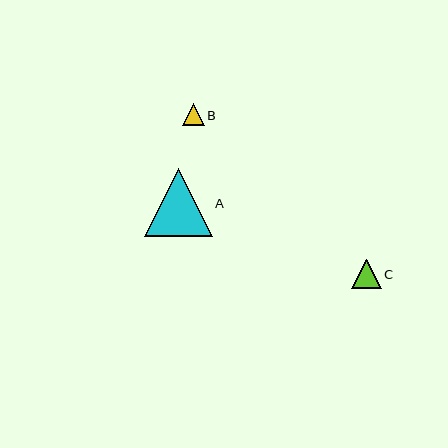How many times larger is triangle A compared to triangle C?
Triangle A is approximately 2.3 times the size of triangle C.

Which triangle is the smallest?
Triangle B is the smallest with a size of approximately 22 pixels.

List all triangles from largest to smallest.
From largest to smallest: A, C, B.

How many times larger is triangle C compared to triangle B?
Triangle C is approximately 1.4 times the size of triangle B.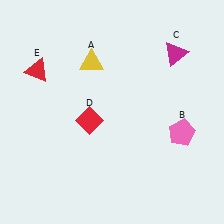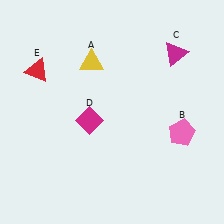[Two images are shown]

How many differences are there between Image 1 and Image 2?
There is 1 difference between the two images.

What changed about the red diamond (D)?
In Image 1, D is red. In Image 2, it changed to magenta.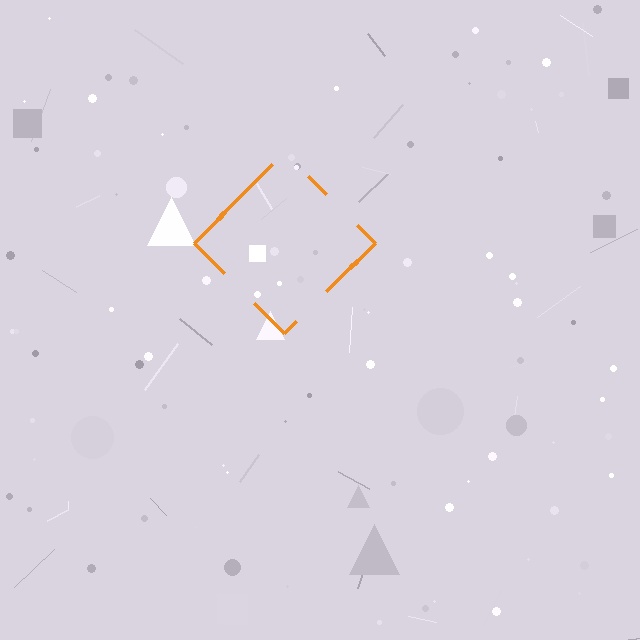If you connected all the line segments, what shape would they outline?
They would outline a diamond.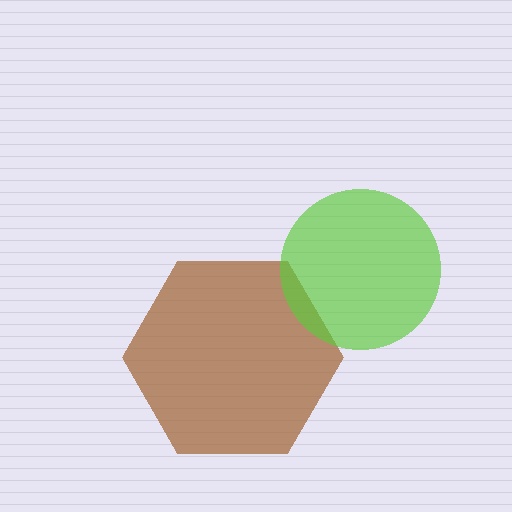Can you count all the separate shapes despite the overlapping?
Yes, there are 2 separate shapes.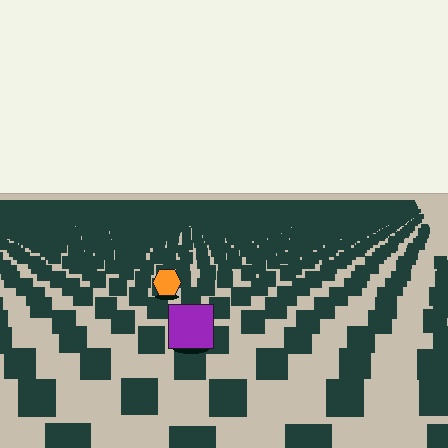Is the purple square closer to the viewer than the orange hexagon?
Yes. The purple square is closer — you can tell from the texture gradient: the ground texture is coarser near it.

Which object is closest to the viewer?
The purple square is closest. The texture marks near it are larger and more spread out.